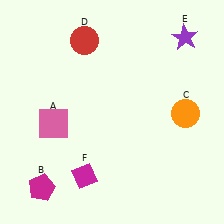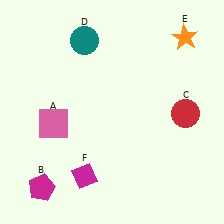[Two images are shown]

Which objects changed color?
C changed from orange to red. D changed from red to teal. E changed from purple to orange.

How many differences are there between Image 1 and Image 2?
There are 3 differences between the two images.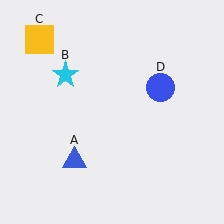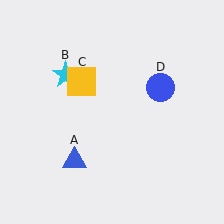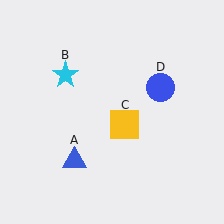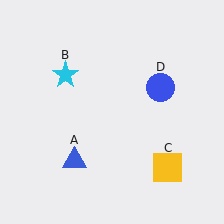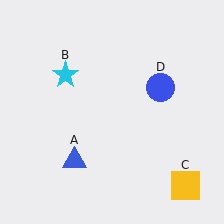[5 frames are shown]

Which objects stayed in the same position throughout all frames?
Blue triangle (object A) and cyan star (object B) and blue circle (object D) remained stationary.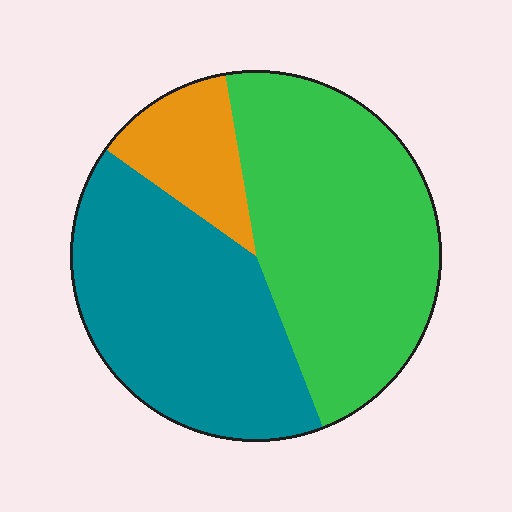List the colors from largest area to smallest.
From largest to smallest: green, teal, orange.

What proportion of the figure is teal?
Teal covers 41% of the figure.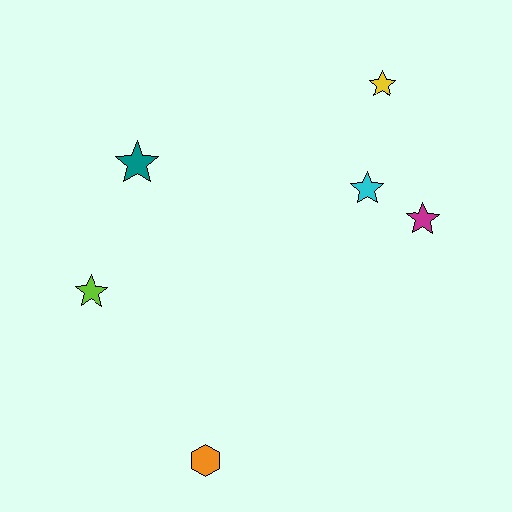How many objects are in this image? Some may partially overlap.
There are 6 objects.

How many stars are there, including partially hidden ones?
There are 5 stars.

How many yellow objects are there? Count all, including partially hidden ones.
There is 1 yellow object.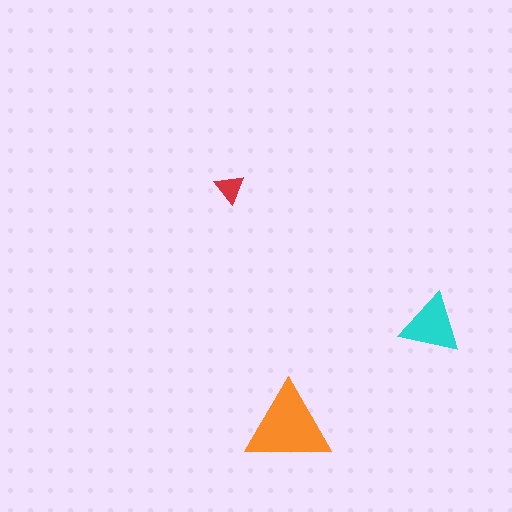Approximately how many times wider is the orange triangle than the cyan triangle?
About 1.5 times wider.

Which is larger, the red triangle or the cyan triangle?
The cyan one.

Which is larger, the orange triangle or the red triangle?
The orange one.